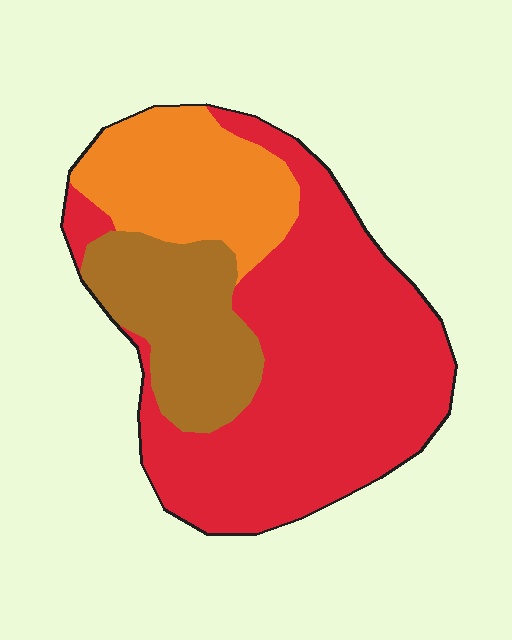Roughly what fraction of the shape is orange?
Orange takes up about one fifth (1/5) of the shape.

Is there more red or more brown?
Red.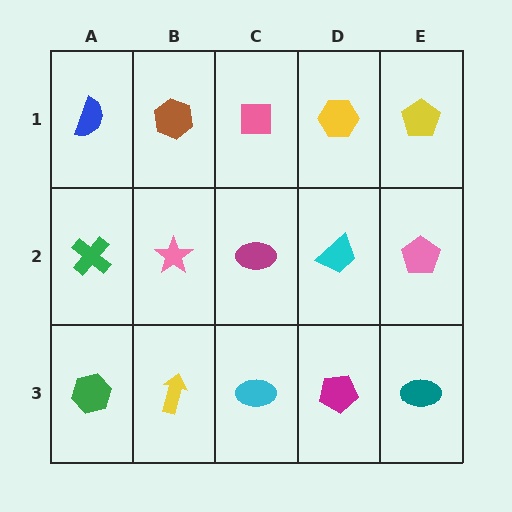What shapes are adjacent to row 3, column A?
A green cross (row 2, column A), a yellow arrow (row 3, column B).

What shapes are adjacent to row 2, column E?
A yellow pentagon (row 1, column E), a teal ellipse (row 3, column E), a cyan trapezoid (row 2, column D).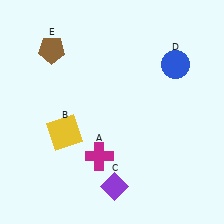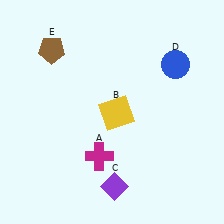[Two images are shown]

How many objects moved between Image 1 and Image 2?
1 object moved between the two images.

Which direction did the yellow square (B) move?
The yellow square (B) moved right.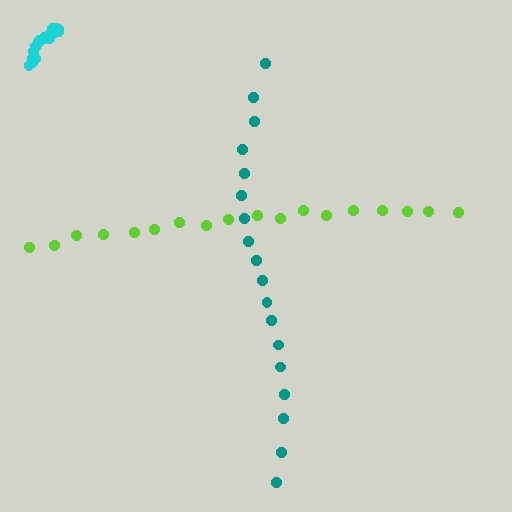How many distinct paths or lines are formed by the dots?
There are 3 distinct paths.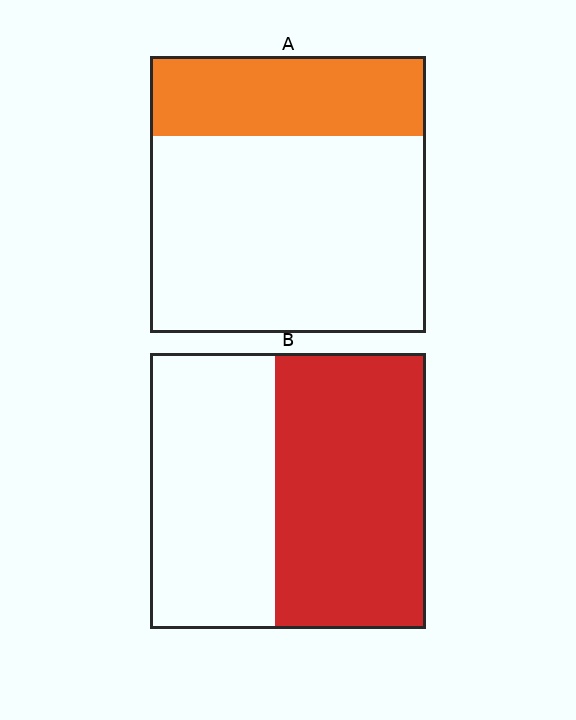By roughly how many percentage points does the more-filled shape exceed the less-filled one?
By roughly 25 percentage points (B over A).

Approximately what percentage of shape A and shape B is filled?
A is approximately 30% and B is approximately 55%.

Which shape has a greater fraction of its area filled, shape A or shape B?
Shape B.